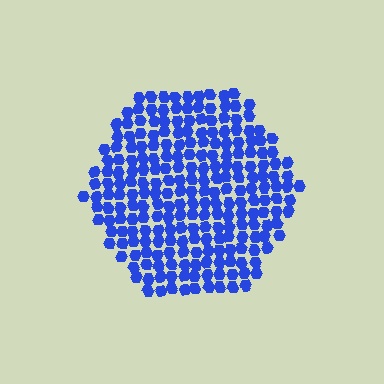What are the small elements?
The small elements are hexagons.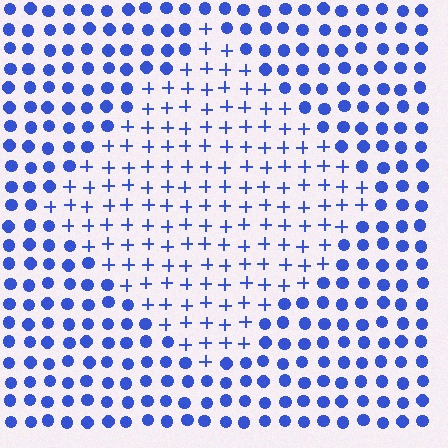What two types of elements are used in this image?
The image uses plus signs inside the diamond region and circles outside it.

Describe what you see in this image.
The image is filled with small blue elements arranged in a uniform grid. A diamond-shaped region contains plus signs, while the surrounding area contains circles. The boundary is defined purely by the change in element shape.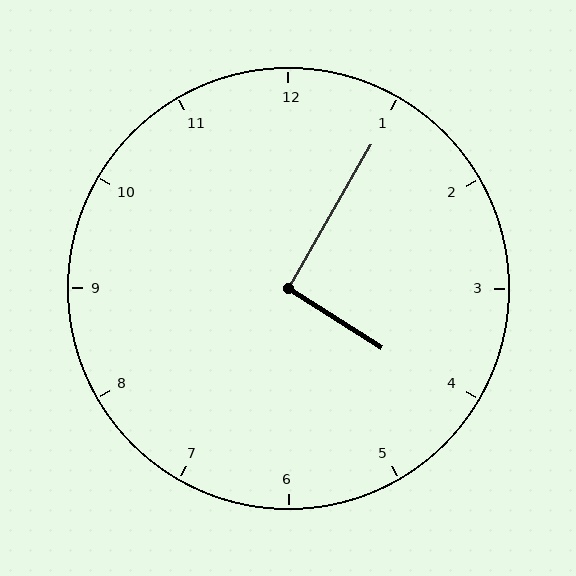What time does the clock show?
4:05.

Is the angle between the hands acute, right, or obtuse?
It is right.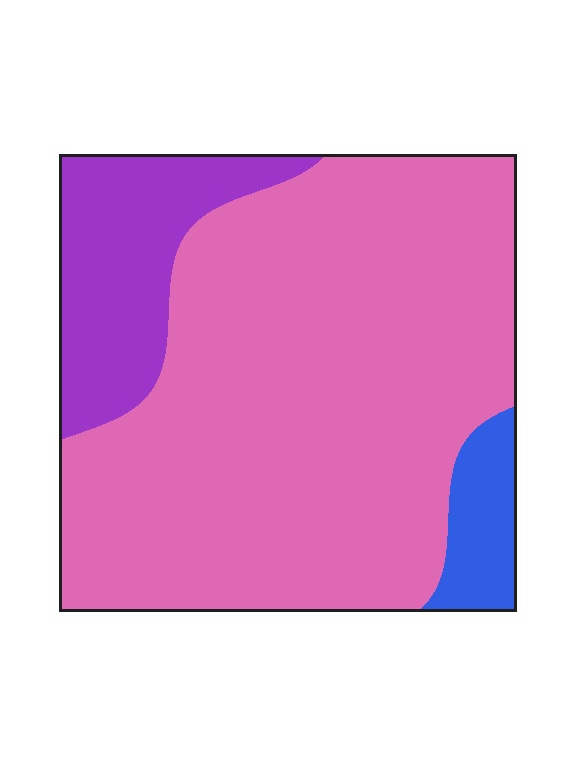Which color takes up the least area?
Blue, at roughly 5%.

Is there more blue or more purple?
Purple.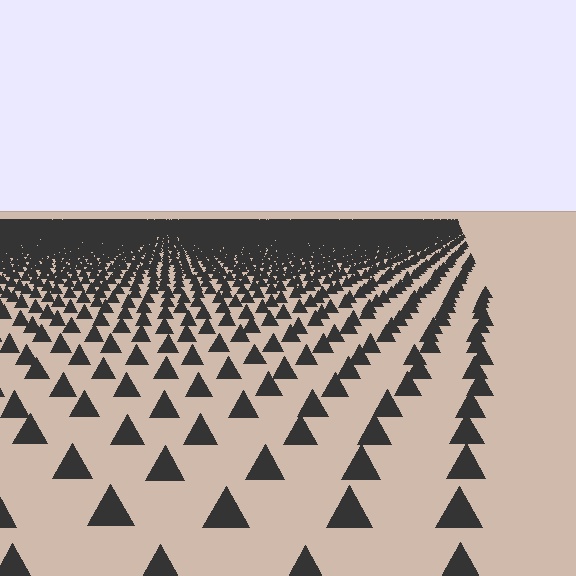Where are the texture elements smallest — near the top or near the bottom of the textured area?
Near the top.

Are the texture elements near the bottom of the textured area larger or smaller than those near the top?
Larger. Near the bottom, elements are closer to the viewer and appear at a bigger on-screen size.